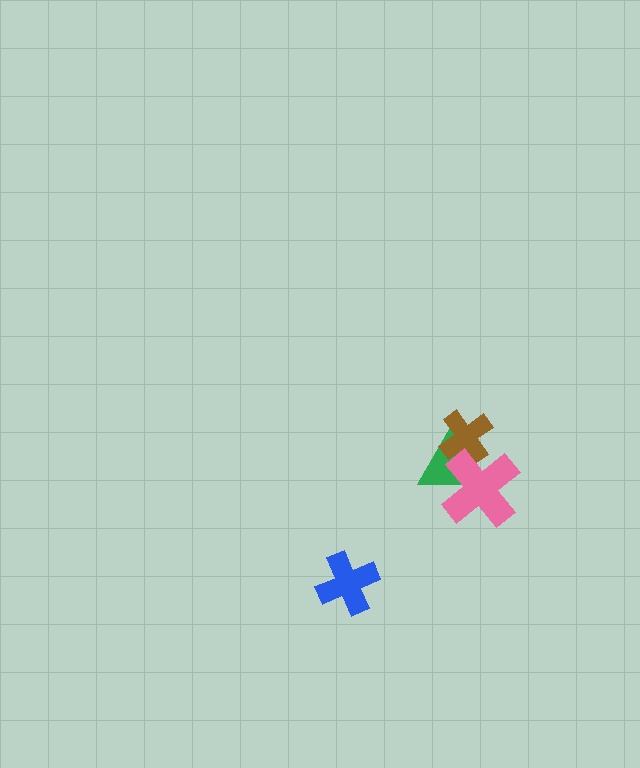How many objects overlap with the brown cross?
2 objects overlap with the brown cross.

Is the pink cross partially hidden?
No, no other shape covers it.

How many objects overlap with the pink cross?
2 objects overlap with the pink cross.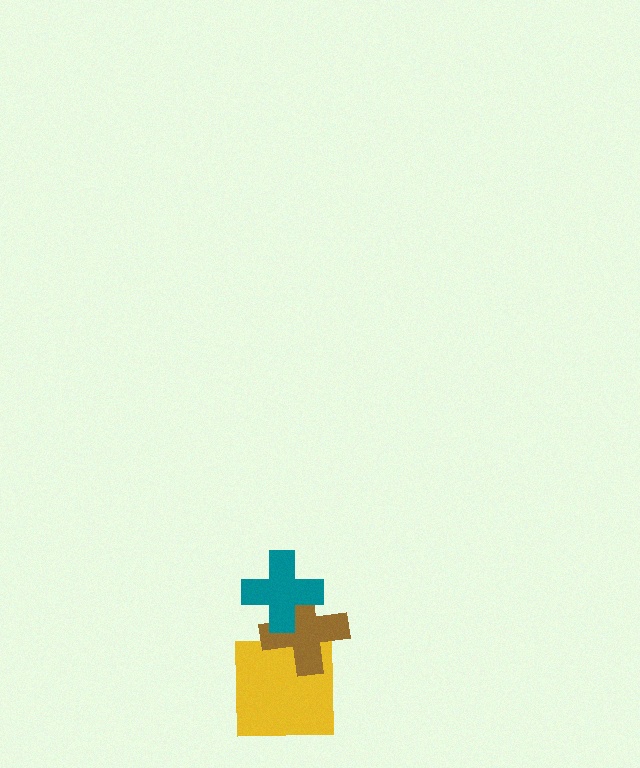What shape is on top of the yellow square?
The brown cross is on top of the yellow square.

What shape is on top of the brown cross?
The teal cross is on top of the brown cross.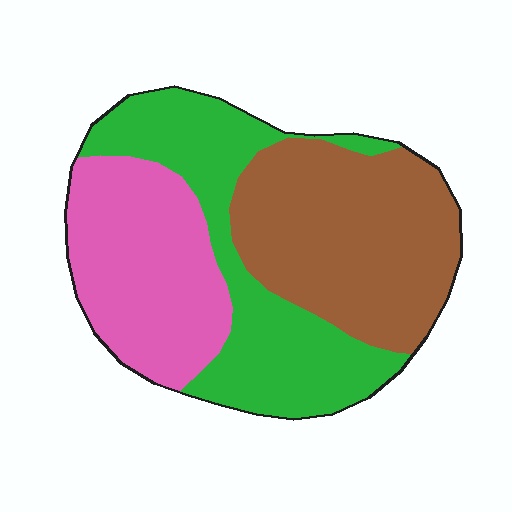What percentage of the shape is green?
Green takes up about one third (1/3) of the shape.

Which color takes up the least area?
Pink, at roughly 30%.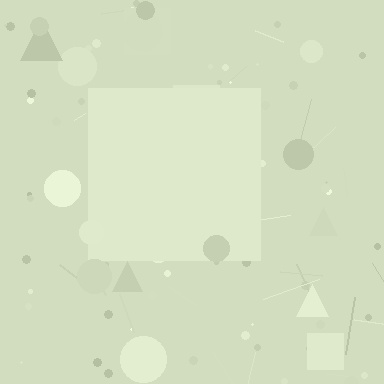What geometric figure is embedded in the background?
A square is embedded in the background.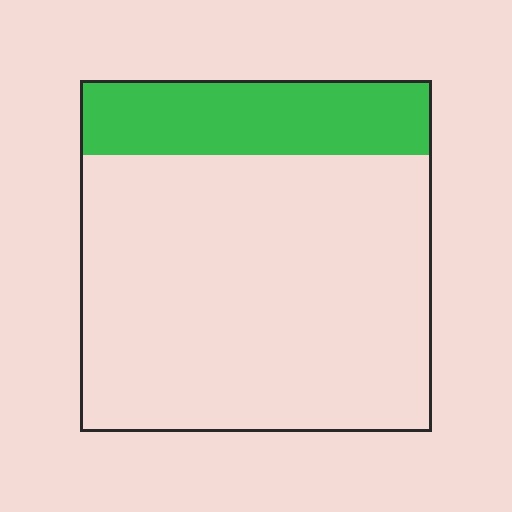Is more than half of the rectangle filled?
No.